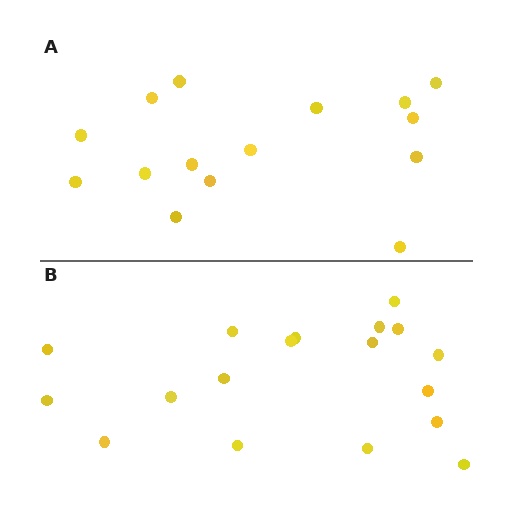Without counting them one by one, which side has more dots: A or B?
Region B (the bottom region) has more dots.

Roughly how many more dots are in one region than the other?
Region B has just a few more — roughly 2 or 3 more dots than region A.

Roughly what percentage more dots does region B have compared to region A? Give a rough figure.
About 20% more.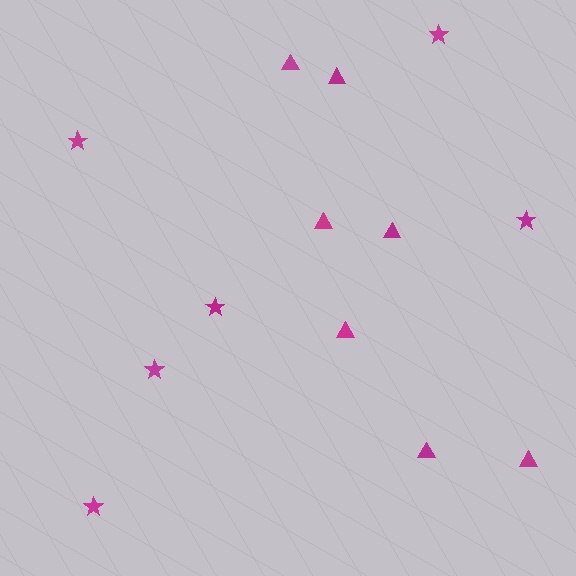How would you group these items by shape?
There are 2 groups: one group of stars (6) and one group of triangles (7).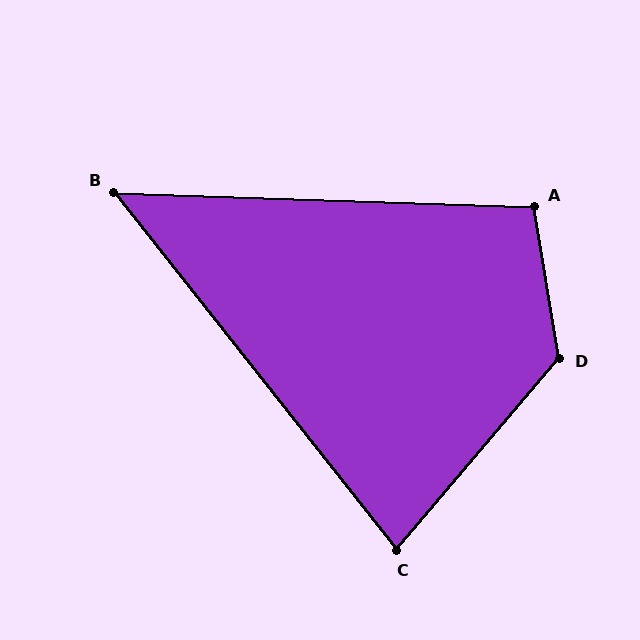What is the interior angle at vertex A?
Approximately 101 degrees (obtuse).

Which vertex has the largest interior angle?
D, at approximately 130 degrees.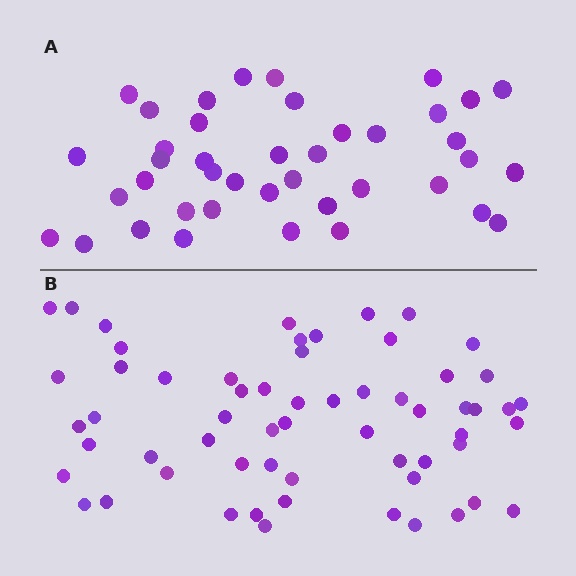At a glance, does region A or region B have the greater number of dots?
Region B (the bottom region) has more dots.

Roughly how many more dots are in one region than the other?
Region B has approximately 20 more dots than region A.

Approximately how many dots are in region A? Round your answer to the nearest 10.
About 40 dots. (The exact count is 41, which rounds to 40.)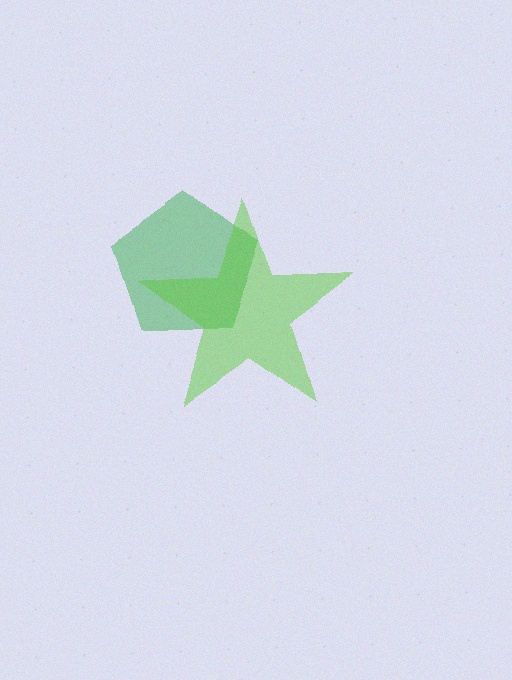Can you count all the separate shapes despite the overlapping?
Yes, there are 2 separate shapes.